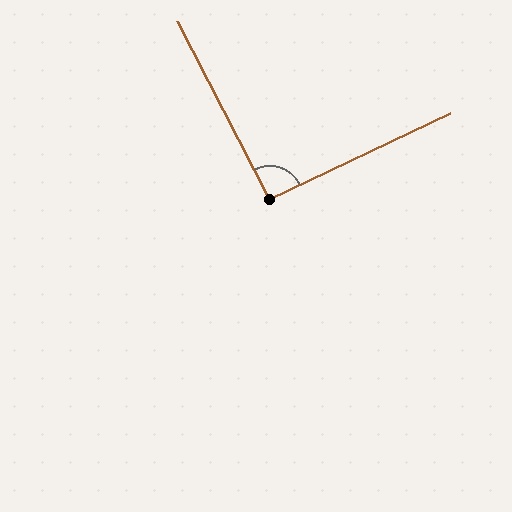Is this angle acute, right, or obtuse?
It is approximately a right angle.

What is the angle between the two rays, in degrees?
Approximately 92 degrees.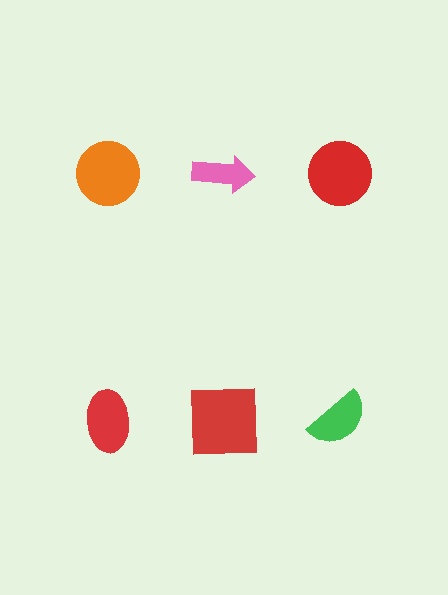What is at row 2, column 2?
A red square.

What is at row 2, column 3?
A green semicircle.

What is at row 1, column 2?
A pink arrow.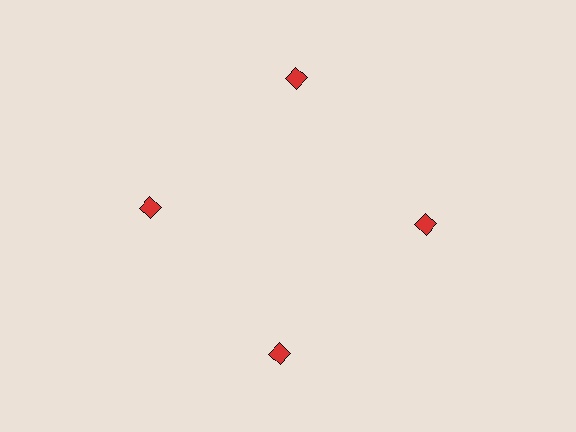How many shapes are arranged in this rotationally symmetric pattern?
There are 4 shapes, arranged in 4 groups of 1.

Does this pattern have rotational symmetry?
Yes, this pattern has 4-fold rotational symmetry. It looks the same after rotating 90 degrees around the center.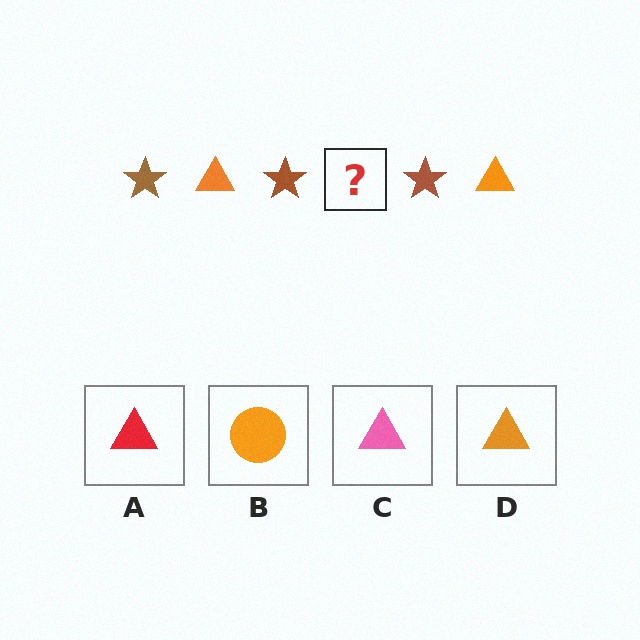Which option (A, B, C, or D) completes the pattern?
D.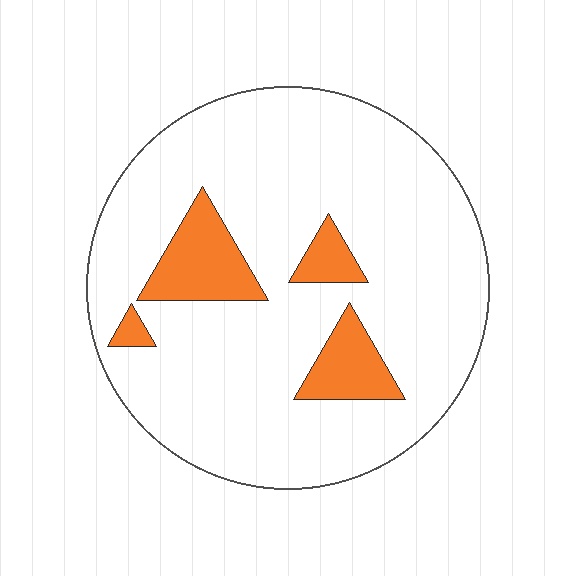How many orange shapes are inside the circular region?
4.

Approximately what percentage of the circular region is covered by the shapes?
Approximately 15%.